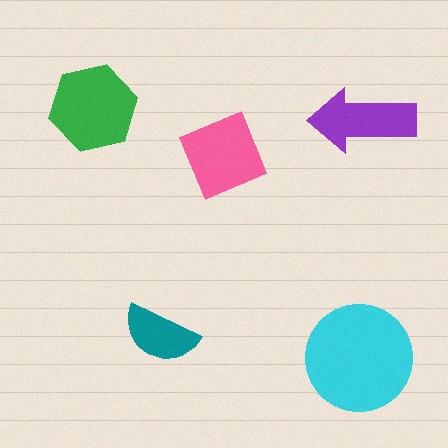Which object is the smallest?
The teal semicircle.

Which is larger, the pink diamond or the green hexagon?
The green hexagon.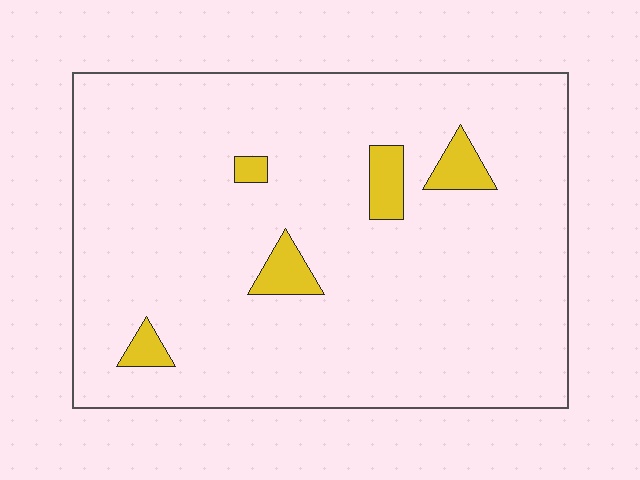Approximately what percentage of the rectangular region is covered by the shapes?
Approximately 5%.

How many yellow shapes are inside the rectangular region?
5.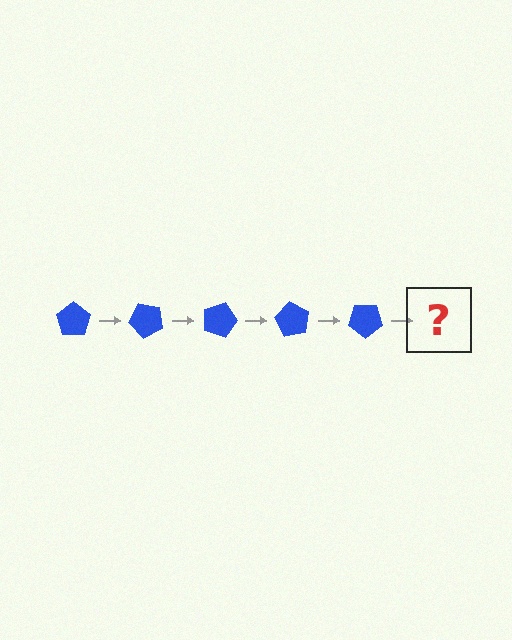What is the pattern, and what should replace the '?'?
The pattern is that the pentagon rotates 45 degrees each step. The '?' should be a blue pentagon rotated 225 degrees.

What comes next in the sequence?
The next element should be a blue pentagon rotated 225 degrees.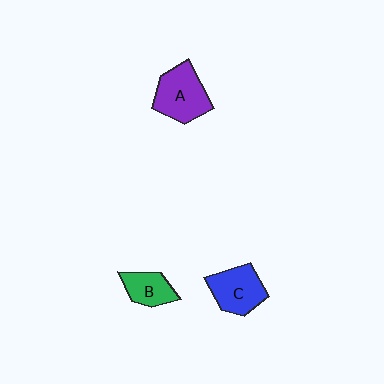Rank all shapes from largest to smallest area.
From largest to smallest: A (purple), C (blue), B (green).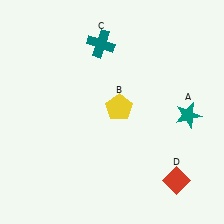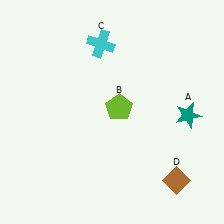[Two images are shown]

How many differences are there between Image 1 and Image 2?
There are 3 differences between the two images.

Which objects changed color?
B changed from yellow to lime. C changed from teal to cyan. D changed from red to brown.